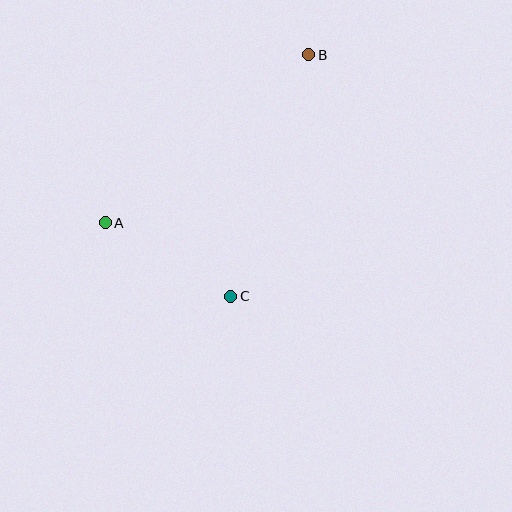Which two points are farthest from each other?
Points A and B are farthest from each other.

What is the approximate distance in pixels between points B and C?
The distance between B and C is approximately 254 pixels.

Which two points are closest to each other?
Points A and C are closest to each other.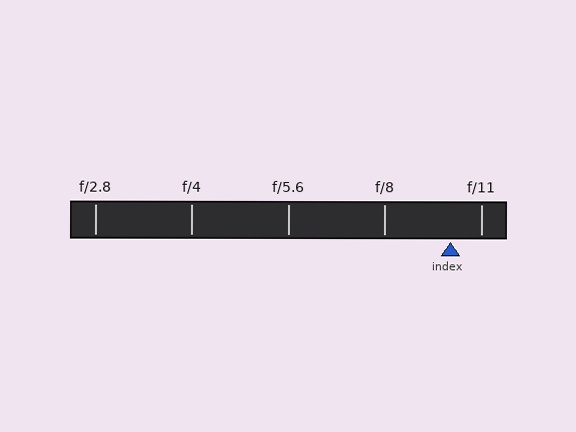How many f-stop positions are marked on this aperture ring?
There are 5 f-stop positions marked.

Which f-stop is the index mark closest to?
The index mark is closest to f/11.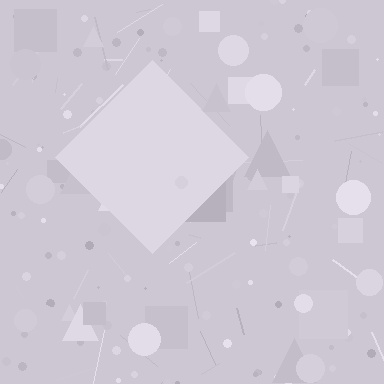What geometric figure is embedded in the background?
A diamond is embedded in the background.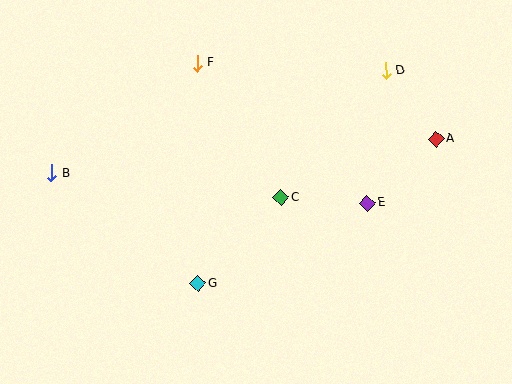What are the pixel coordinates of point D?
Point D is at (386, 70).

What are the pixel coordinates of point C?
Point C is at (281, 198).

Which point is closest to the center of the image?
Point C at (281, 198) is closest to the center.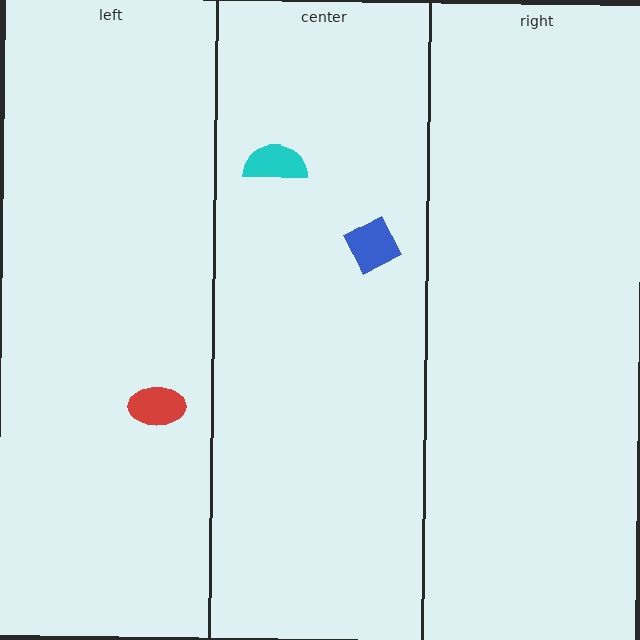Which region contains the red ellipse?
The left region.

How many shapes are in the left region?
1.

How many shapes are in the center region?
2.